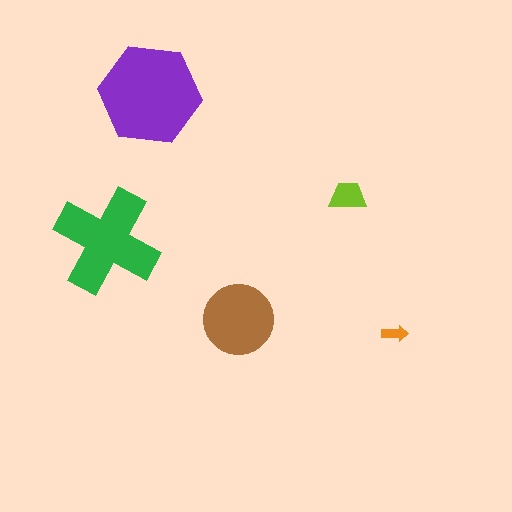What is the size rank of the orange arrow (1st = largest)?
5th.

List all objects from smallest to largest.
The orange arrow, the lime trapezoid, the brown circle, the green cross, the purple hexagon.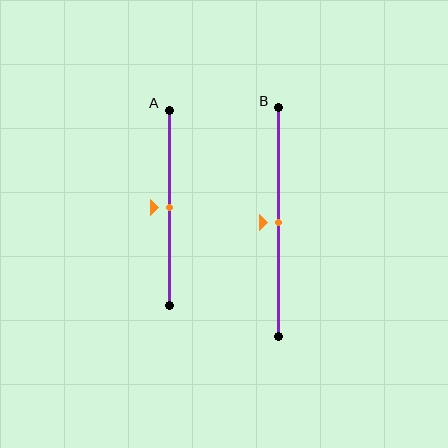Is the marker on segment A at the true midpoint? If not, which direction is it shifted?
Yes, the marker on segment A is at the true midpoint.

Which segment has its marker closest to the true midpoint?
Segment A has its marker closest to the true midpoint.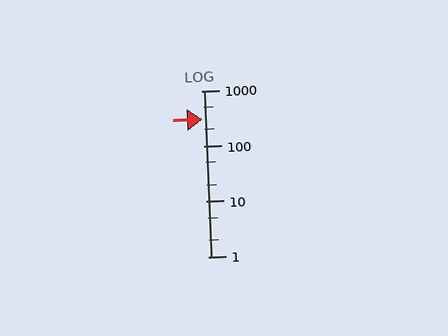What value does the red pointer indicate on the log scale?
The pointer indicates approximately 300.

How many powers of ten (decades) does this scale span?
The scale spans 3 decades, from 1 to 1000.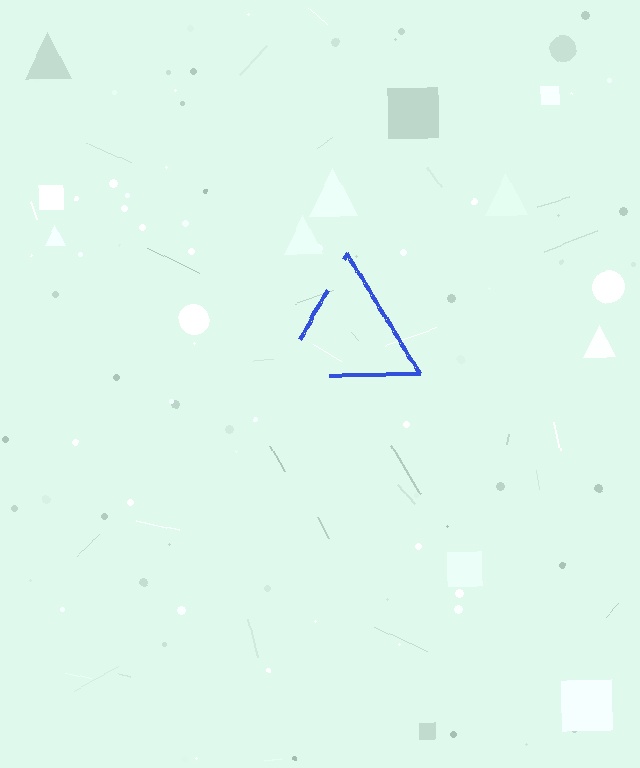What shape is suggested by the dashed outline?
The dashed outline suggests a triangle.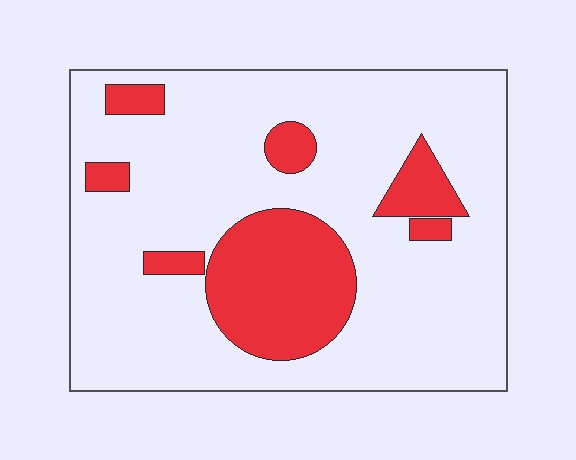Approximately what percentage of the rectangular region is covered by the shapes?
Approximately 20%.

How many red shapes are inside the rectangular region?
7.